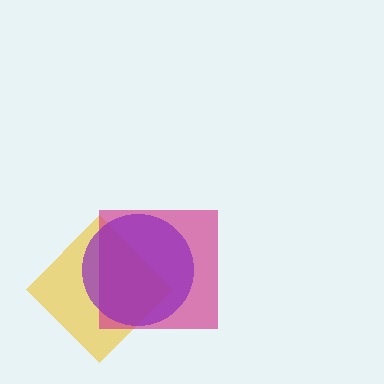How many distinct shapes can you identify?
There are 3 distinct shapes: a yellow diamond, a magenta square, a purple circle.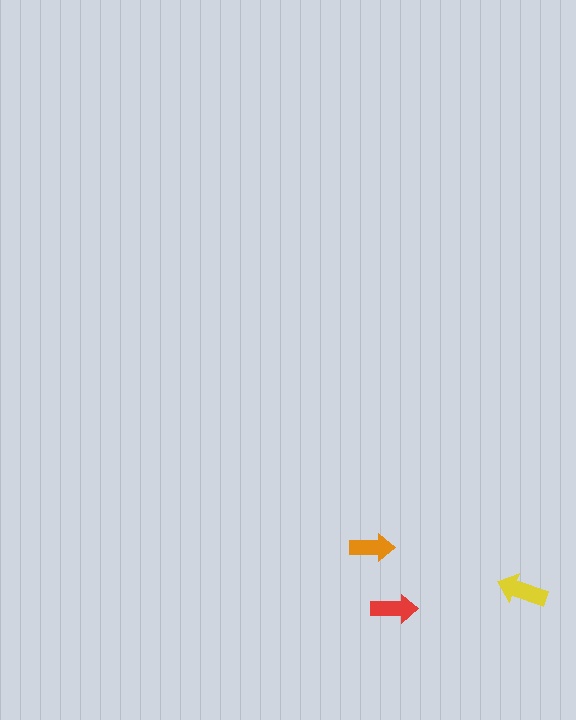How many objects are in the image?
There are 3 objects in the image.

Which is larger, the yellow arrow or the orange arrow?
The yellow one.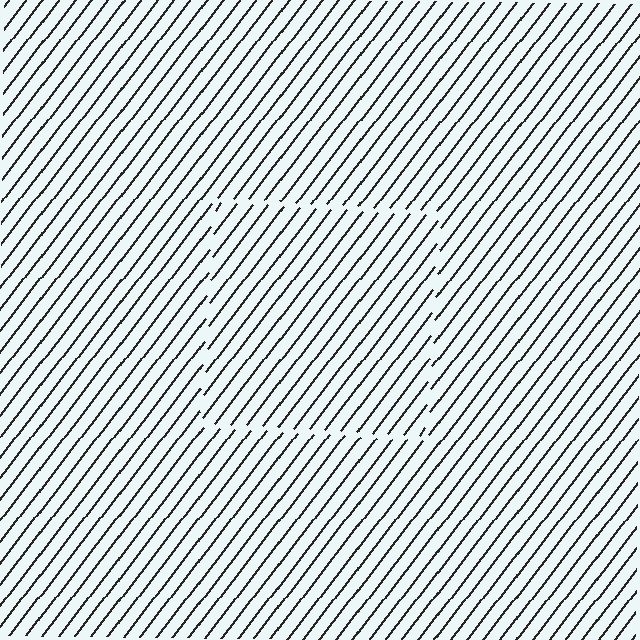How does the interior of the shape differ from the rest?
The interior of the shape contains the same grating, shifted by half a period — the contour is defined by the phase discontinuity where line-ends from the inner and outer gratings abut.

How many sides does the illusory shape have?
4 sides — the line-ends trace a square.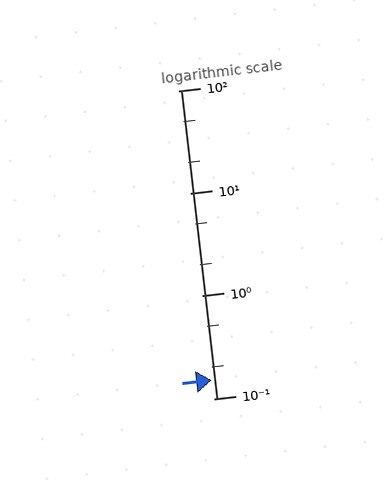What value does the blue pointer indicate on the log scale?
The pointer indicates approximately 0.15.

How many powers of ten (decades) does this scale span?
The scale spans 3 decades, from 0.1 to 100.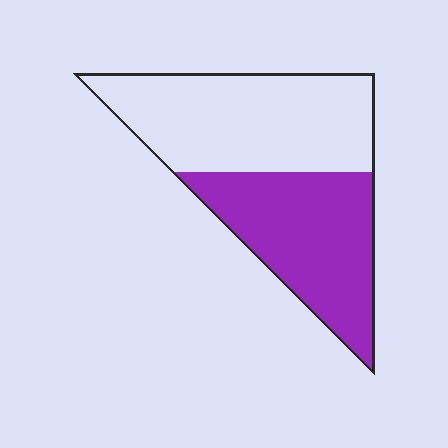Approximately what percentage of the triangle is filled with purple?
Approximately 45%.